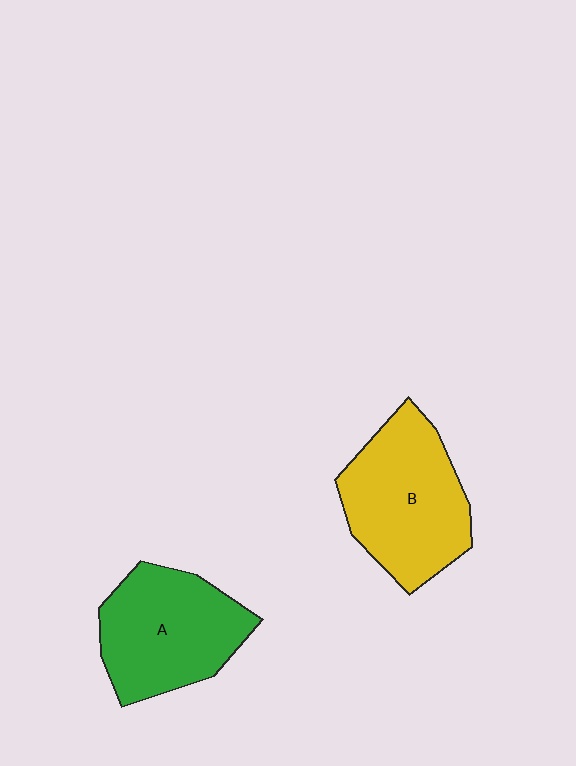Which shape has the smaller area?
Shape A (green).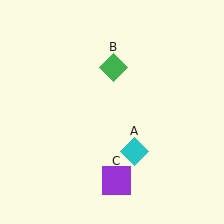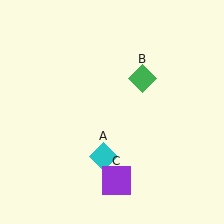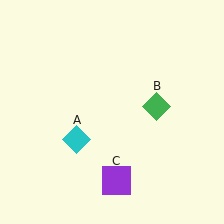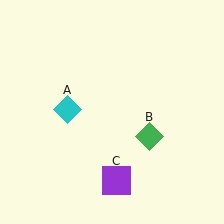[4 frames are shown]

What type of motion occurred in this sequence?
The cyan diamond (object A), green diamond (object B) rotated clockwise around the center of the scene.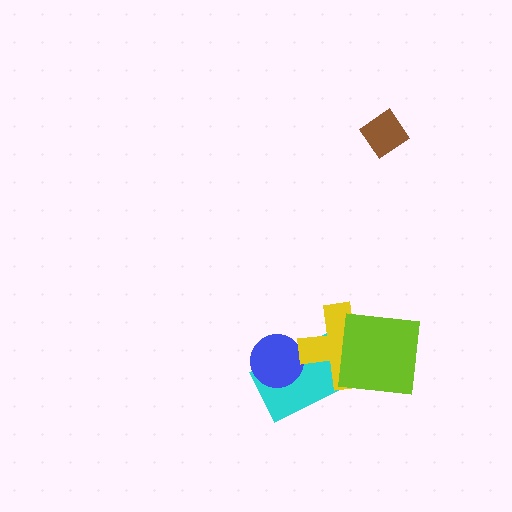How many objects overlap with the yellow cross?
2 objects overlap with the yellow cross.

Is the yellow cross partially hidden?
Yes, it is partially covered by another shape.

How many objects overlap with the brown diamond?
0 objects overlap with the brown diamond.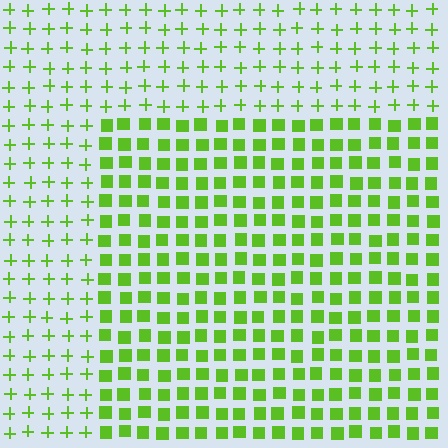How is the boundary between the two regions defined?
The boundary is defined by a change in element shape: squares inside vs. plus signs outside. All elements share the same color and spacing.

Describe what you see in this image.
The image is filled with small lime elements arranged in a uniform grid. A rectangle-shaped region contains squares, while the surrounding area contains plus signs. The boundary is defined purely by the change in element shape.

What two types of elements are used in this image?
The image uses squares inside the rectangle region and plus signs outside it.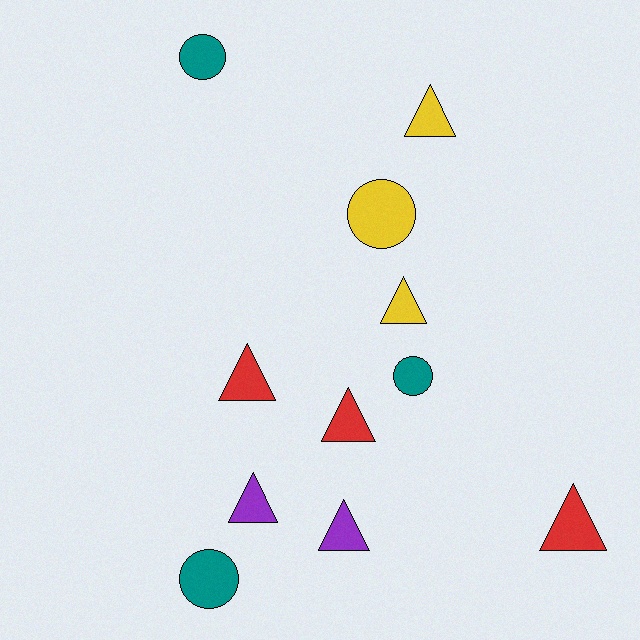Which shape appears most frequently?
Triangle, with 7 objects.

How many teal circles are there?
There are 3 teal circles.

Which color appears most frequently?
Teal, with 3 objects.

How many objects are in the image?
There are 11 objects.